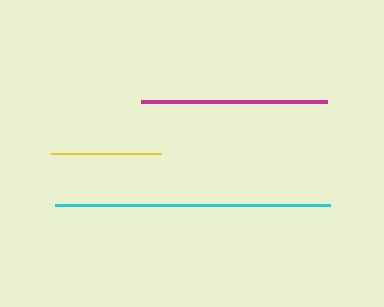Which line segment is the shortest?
The yellow line is the shortest at approximately 110 pixels.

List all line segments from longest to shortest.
From longest to shortest: cyan, magenta, yellow.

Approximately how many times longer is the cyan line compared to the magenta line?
The cyan line is approximately 1.5 times the length of the magenta line.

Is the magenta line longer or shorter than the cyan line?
The cyan line is longer than the magenta line.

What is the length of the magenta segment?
The magenta segment is approximately 185 pixels long.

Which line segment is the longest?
The cyan line is the longest at approximately 275 pixels.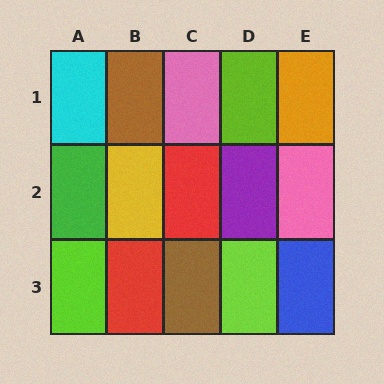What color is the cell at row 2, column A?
Green.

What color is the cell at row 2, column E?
Pink.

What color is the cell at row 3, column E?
Blue.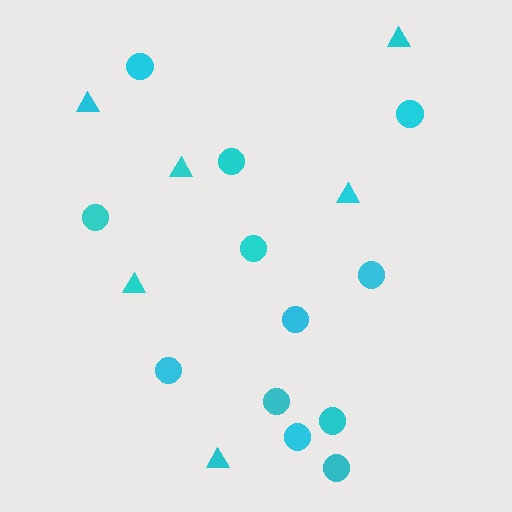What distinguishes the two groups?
There are 2 groups: one group of triangles (6) and one group of circles (12).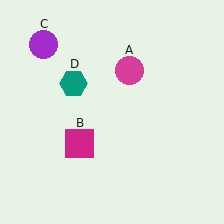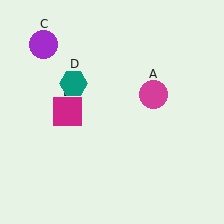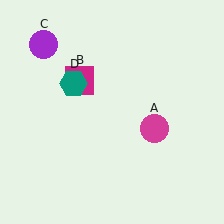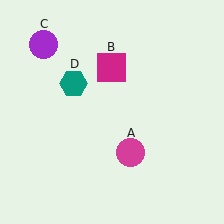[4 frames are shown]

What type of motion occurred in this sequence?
The magenta circle (object A), magenta square (object B) rotated clockwise around the center of the scene.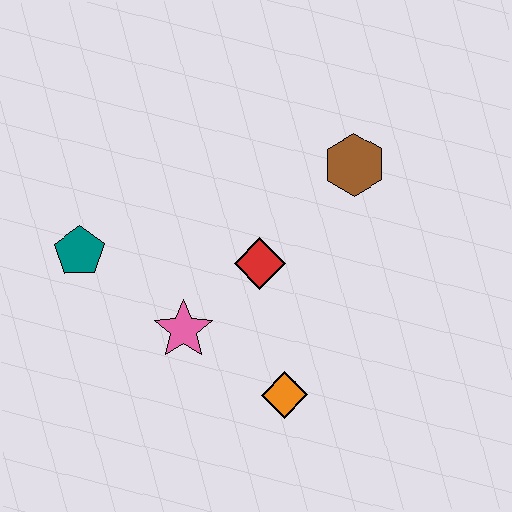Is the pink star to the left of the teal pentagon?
No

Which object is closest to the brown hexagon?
The red diamond is closest to the brown hexagon.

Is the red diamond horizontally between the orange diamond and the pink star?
Yes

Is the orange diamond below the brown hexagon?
Yes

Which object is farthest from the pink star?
The brown hexagon is farthest from the pink star.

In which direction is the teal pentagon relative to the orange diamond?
The teal pentagon is to the left of the orange diamond.